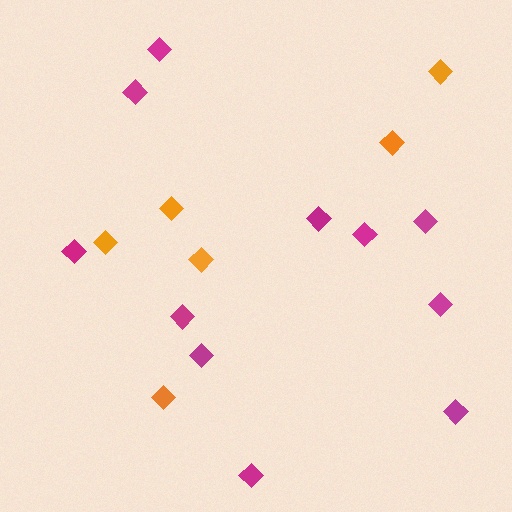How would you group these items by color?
There are 2 groups: one group of orange diamonds (6) and one group of magenta diamonds (11).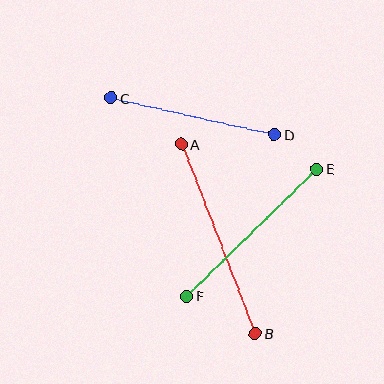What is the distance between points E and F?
The distance is approximately 182 pixels.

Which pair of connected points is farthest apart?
Points A and B are farthest apart.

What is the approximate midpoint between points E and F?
The midpoint is at approximately (252, 233) pixels.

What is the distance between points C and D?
The distance is approximately 168 pixels.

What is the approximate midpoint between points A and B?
The midpoint is at approximately (218, 239) pixels.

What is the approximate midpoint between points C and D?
The midpoint is at approximately (193, 116) pixels.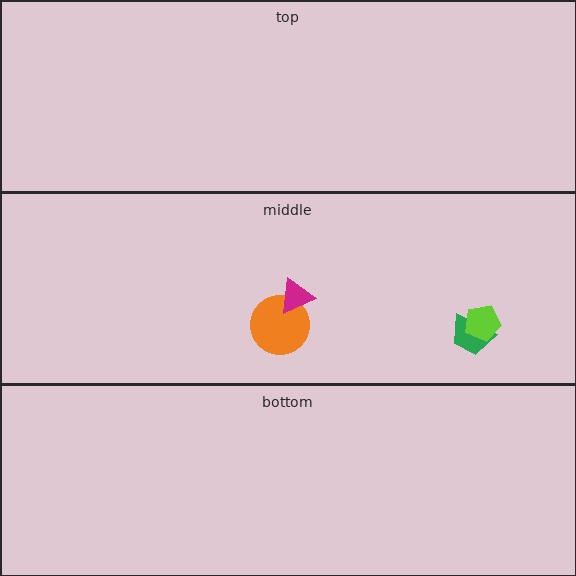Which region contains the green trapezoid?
The middle region.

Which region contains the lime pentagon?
The middle region.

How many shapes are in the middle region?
4.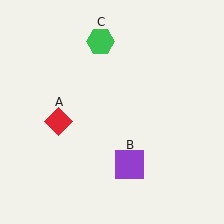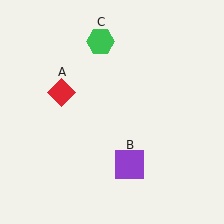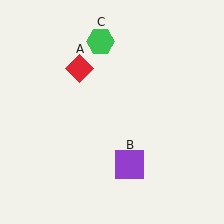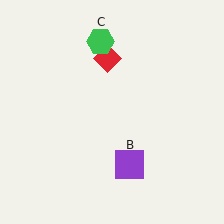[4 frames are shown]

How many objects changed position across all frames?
1 object changed position: red diamond (object A).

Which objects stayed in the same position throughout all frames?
Purple square (object B) and green hexagon (object C) remained stationary.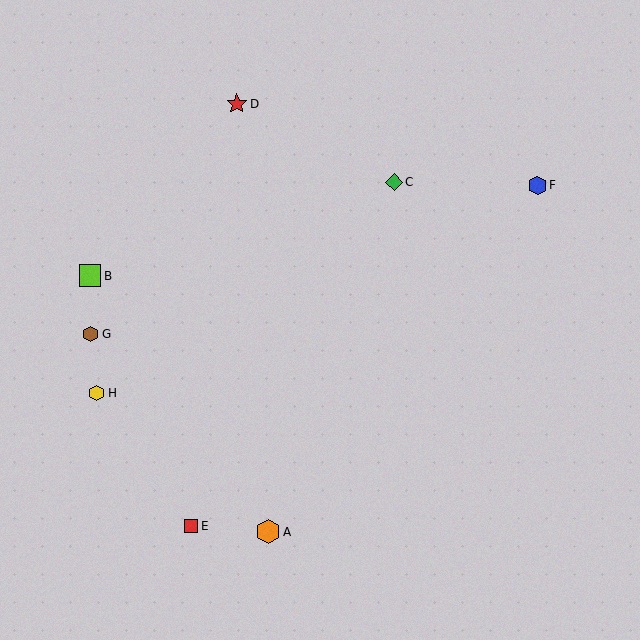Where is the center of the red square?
The center of the red square is at (191, 526).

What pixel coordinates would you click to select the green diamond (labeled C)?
Click at (394, 182) to select the green diamond C.